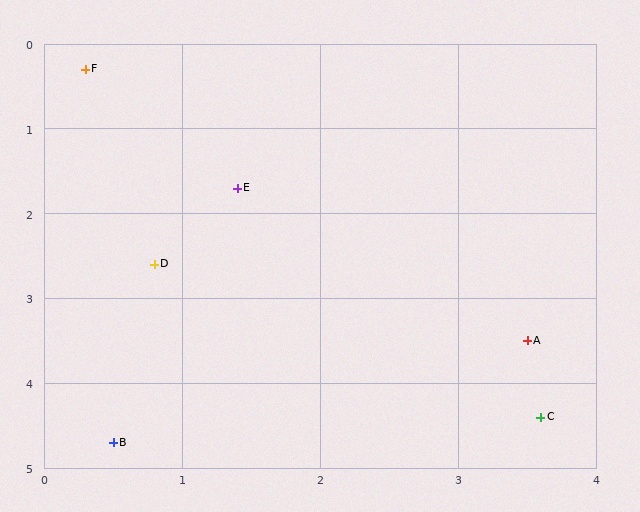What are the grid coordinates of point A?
Point A is at approximately (3.5, 3.5).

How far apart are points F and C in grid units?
Points F and C are about 5.3 grid units apart.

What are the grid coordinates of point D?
Point D is at approximately (0.8, 2.6).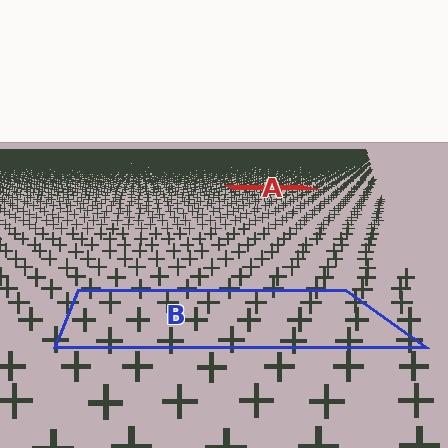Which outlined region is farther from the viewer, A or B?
Region A is farther from the viewer — the texture elements inside it appear smaller and more densely packed.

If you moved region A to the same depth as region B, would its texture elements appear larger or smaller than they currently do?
They would appear larger. At a closer depth, the same texture elements are projected at a bigger on-screen size.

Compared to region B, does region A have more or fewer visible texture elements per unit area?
Region A has more texture elements per unit area — they are packed more densely because it is farther away.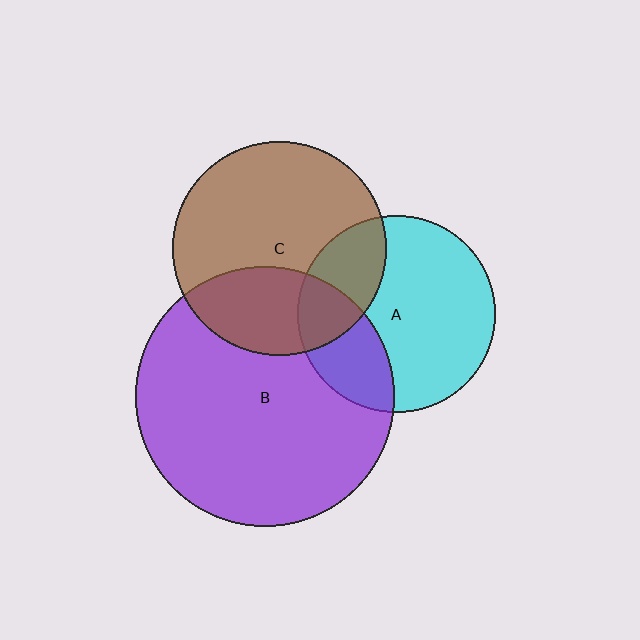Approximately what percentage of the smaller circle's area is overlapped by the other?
Approximately 30%.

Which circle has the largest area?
Circle B (purple).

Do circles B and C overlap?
Yes.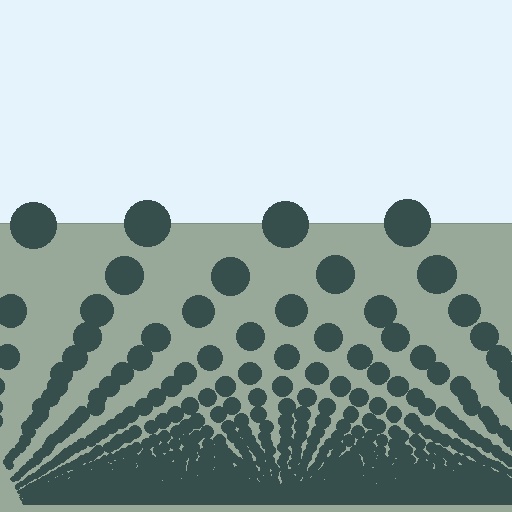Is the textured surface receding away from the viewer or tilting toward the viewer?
The surface appears to tilt toward the viewer. Texture elements get larger and sparser toward the top.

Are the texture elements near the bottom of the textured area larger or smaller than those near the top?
Smaller. The gradient is inverted — elements near the bottom are smaller and denser.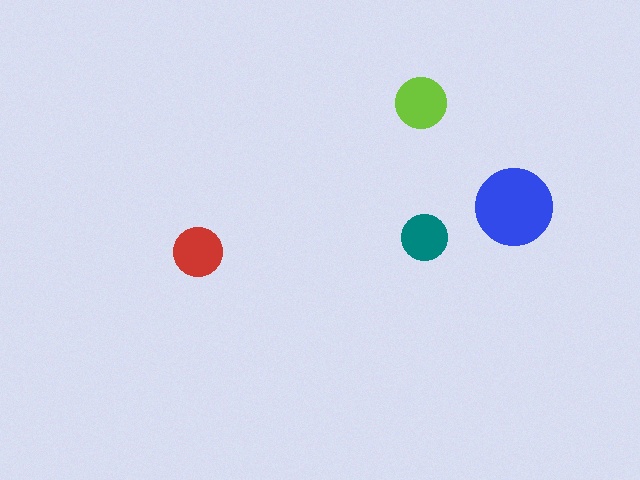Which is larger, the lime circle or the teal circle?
The lime one.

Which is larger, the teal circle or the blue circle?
The blue one.